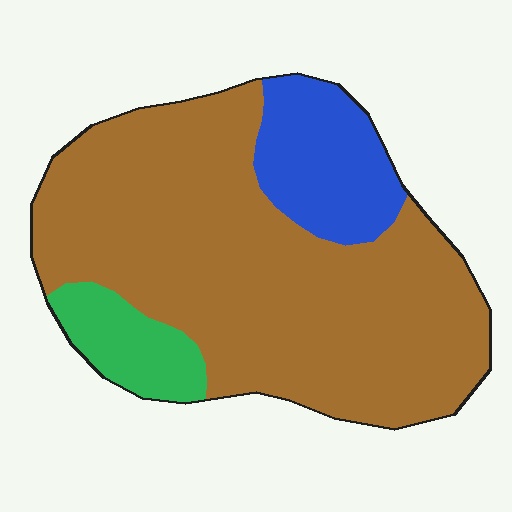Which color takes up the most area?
Brown, at roughly 75%.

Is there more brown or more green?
Brown.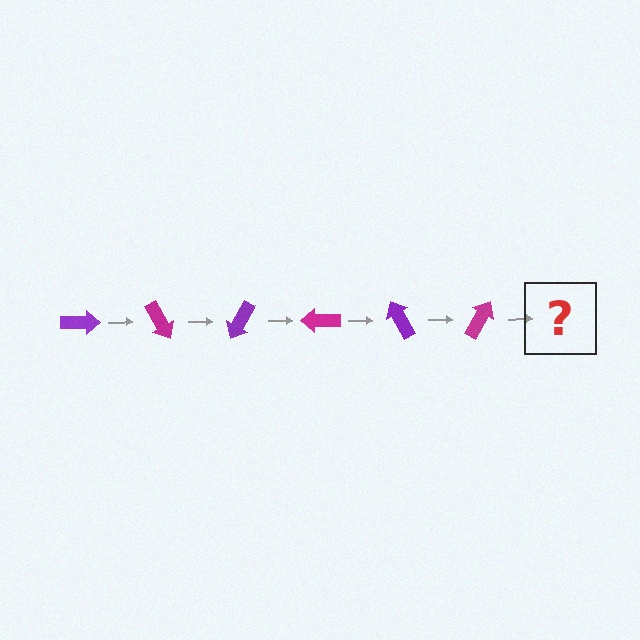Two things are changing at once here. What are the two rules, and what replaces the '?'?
The two rules are that it rotates 60 degrees each step and the color cycles through purple and magenta. The '?' should be a purple arrow, rotated 360 degrees from the start.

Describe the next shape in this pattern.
It should be a purple arrow, rotated 360 degrees from the start.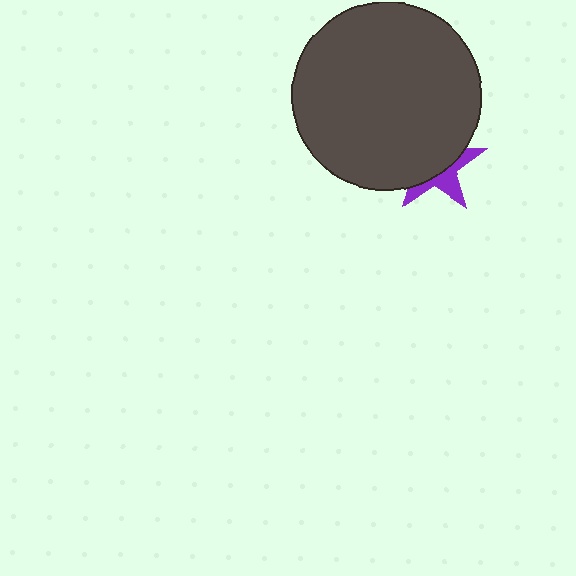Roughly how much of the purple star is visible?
A small part of it is visible (roughly 37%).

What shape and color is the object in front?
The object in front is a dark gray circle.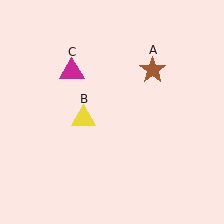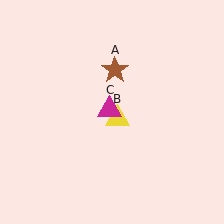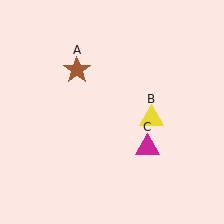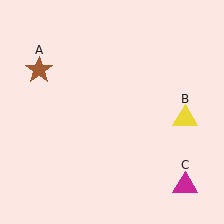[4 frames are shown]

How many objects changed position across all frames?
3 objects changed position: brown star (object A), yellow triangle (object B), magenta triangle (object C).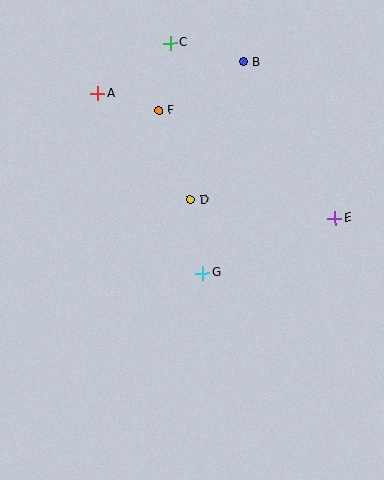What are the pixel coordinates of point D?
Point D is at (190, 200).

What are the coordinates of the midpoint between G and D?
The midpoint between G and D is at (197, 236).